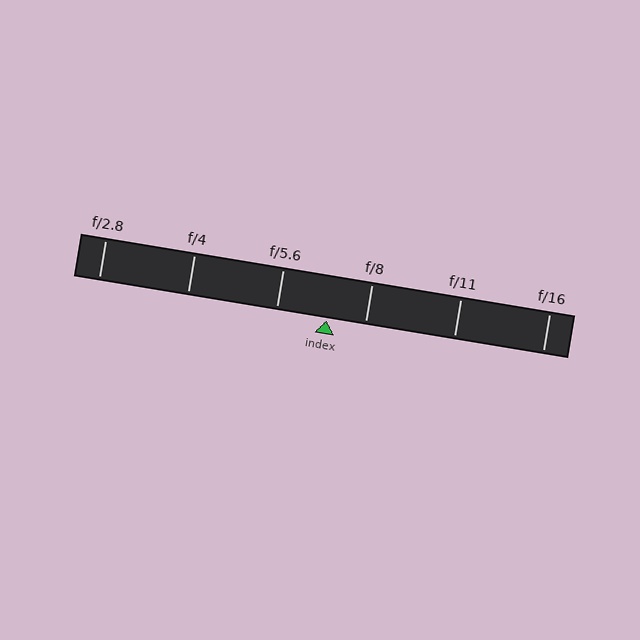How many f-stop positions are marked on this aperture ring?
There are 6 f-stop positions marked.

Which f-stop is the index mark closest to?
The index mark is closest to f/8.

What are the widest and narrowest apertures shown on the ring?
The widest aperture shown is f/2.8 and the narrowest is f/16.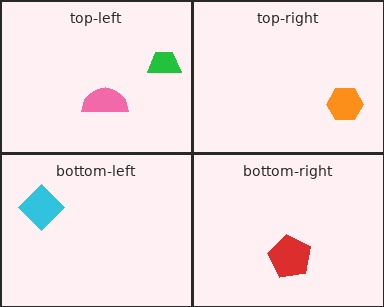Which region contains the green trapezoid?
The top-left region.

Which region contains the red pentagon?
The bottom-right region.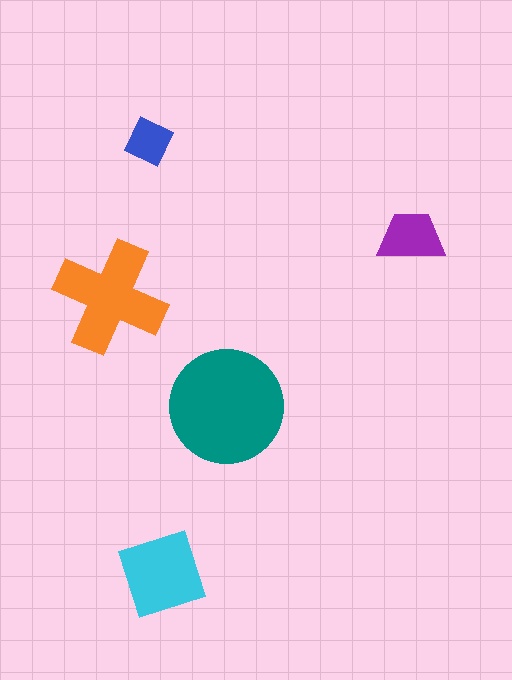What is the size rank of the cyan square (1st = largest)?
3rd.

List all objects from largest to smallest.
The teal circle, the orange cross, the cyan square, the purple trapezoid, the blue diamond.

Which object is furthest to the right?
The purple trapezoid is rightmost.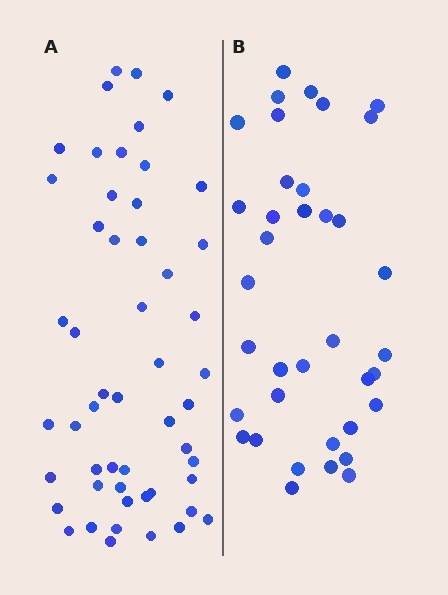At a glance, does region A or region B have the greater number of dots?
Region A (the left region) has more dots.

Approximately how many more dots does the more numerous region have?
Region A has approximately 15 more dots than region B.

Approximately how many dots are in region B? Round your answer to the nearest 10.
About 40 dots. (The exact count is 37, which rounds to 40.)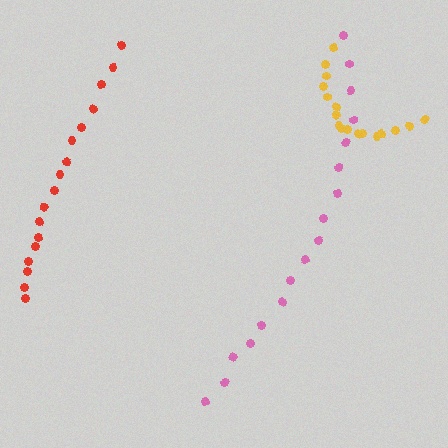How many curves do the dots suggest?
There are 3 distinct paths.